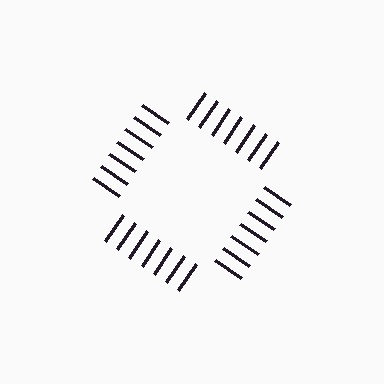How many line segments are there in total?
28 — 7 along each of the 4 edges.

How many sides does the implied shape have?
4 sides — the line-ends trace a square.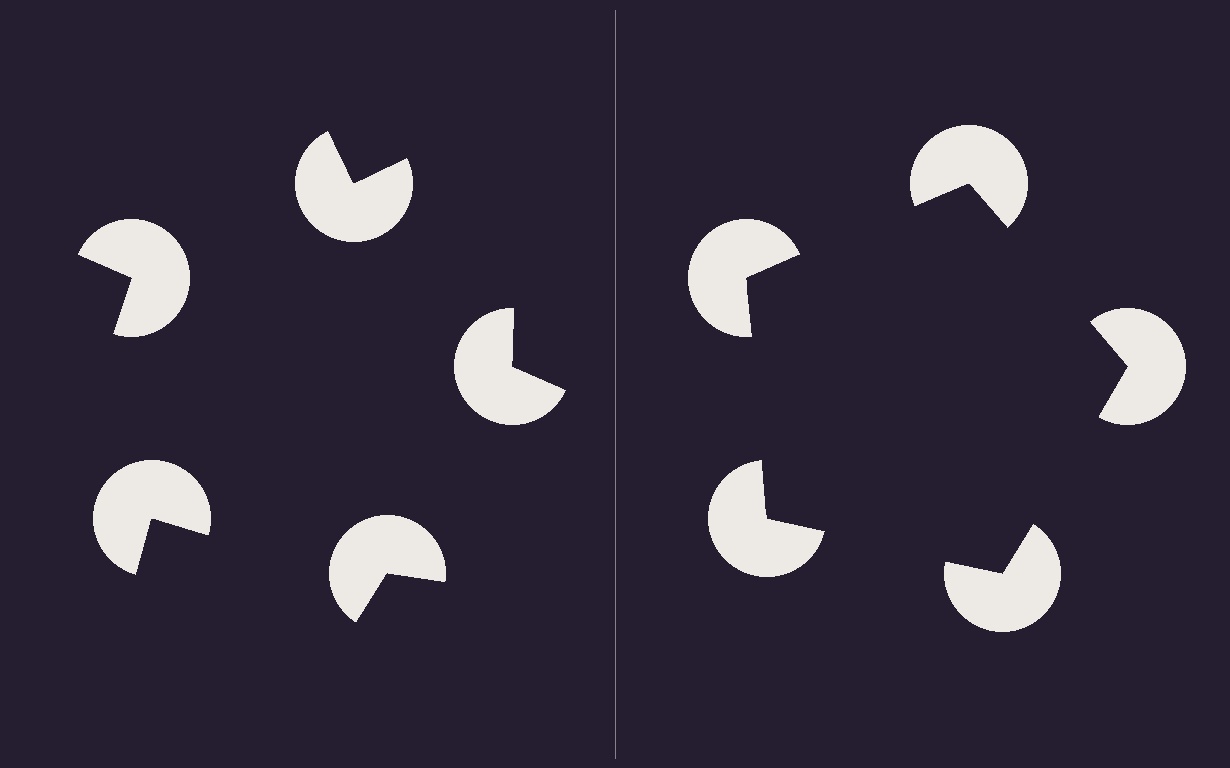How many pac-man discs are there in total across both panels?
10 — 5 on each side.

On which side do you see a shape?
An illusory pentagon appears on the right side. On the left side the wedge cuts are rotated, so no coherent shape forms.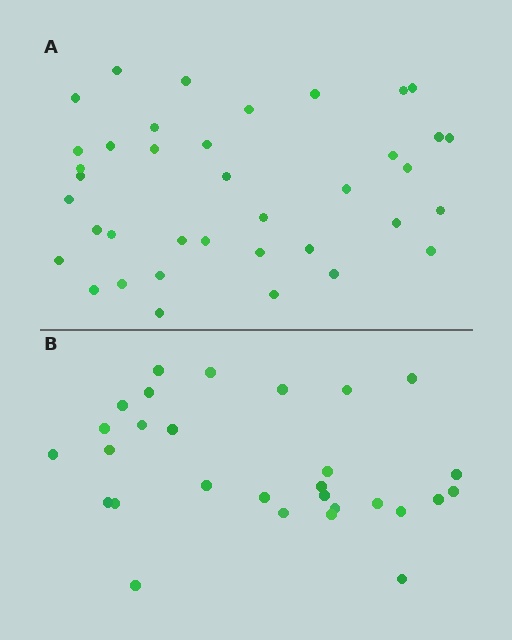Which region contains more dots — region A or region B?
Region A (the top region) has more dots.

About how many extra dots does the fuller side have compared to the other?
Region A has roughly 8 or so more dots than region B.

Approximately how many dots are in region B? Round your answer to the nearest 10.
About 30 dots. (The exact count is 29, which rounds to 30.)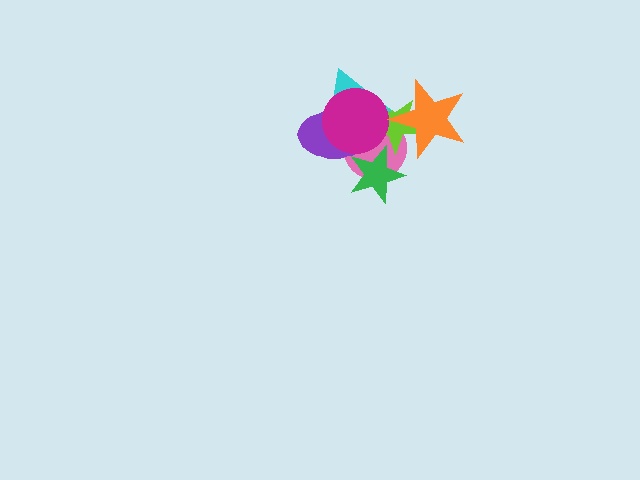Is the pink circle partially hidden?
Yes, it is partially covered by another shape.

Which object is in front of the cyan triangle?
The magenta circle is in front of the cyan triangle.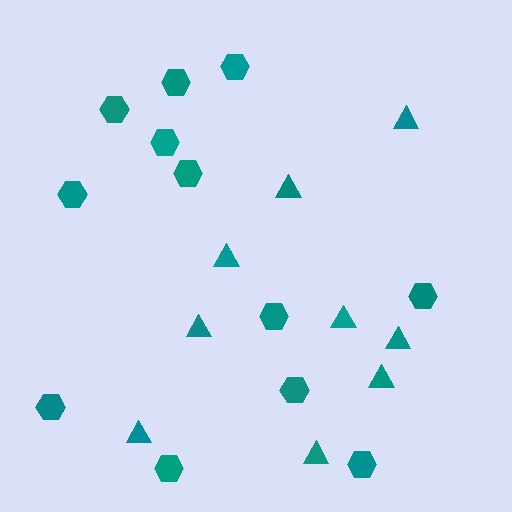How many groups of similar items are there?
There are 2 groups: one group of triangles (9) and one group of hexagons (12).